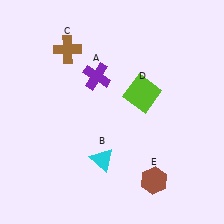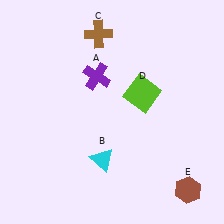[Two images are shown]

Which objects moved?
The objects that moved are: the brown cross (C), the brown hexagon (E).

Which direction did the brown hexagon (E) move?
The brown hexagon (E) moved right.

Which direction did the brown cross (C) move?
The brown cross (C) moved right.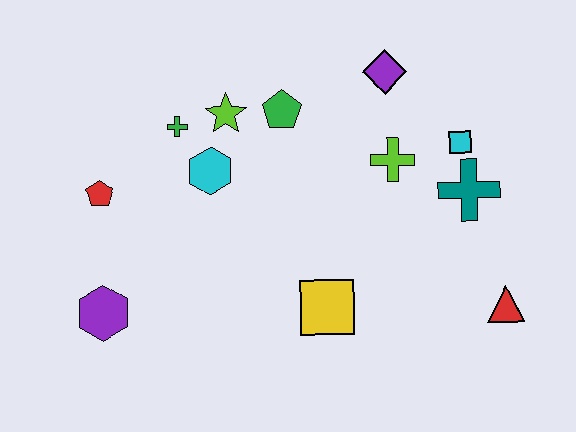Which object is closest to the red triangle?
The teal cross is closest to the red triangle.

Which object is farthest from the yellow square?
The red pentagon is farthest from the yellow square.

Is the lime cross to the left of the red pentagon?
No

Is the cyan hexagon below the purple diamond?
Yes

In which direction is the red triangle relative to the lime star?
The red triangle is to the right of the lime star.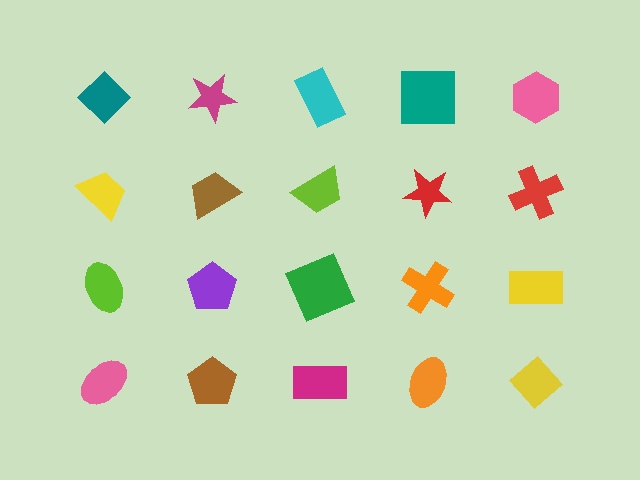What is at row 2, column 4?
A red star.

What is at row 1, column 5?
A pink hexagon.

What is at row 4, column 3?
A magenta rectangle.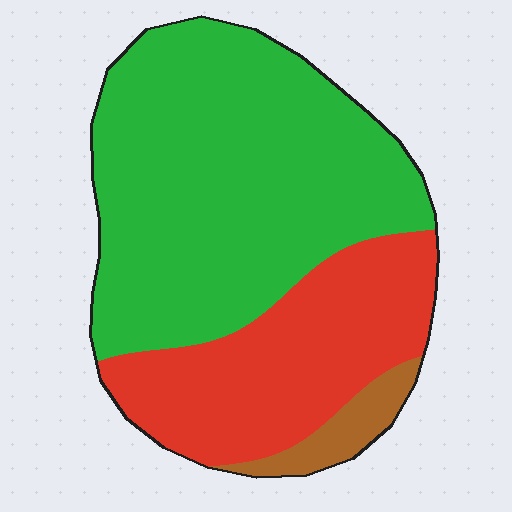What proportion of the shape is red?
Red takes up about one third (1/3) of the shape.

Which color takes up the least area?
Brown, at roughly 5%.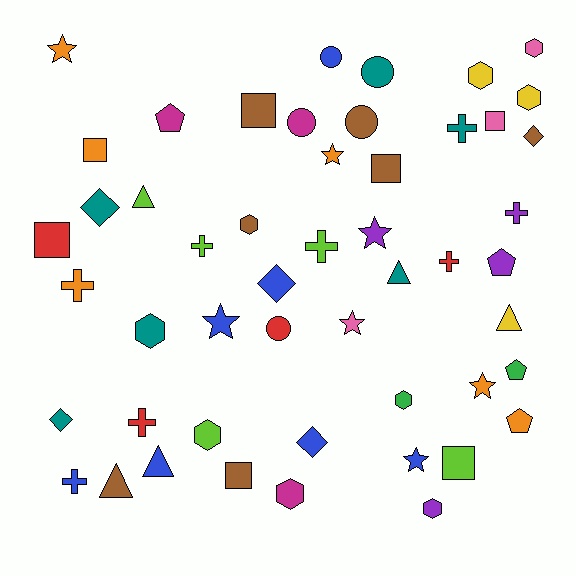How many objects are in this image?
There are 50 objects.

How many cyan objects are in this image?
There are no cyan objects.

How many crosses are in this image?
There are 8 crosses.